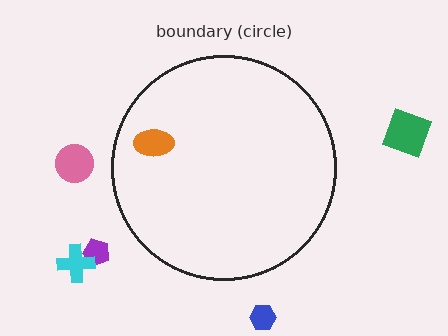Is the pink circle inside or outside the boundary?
Outside.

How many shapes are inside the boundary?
1 inside, 5 outside.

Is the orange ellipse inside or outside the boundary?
Inside.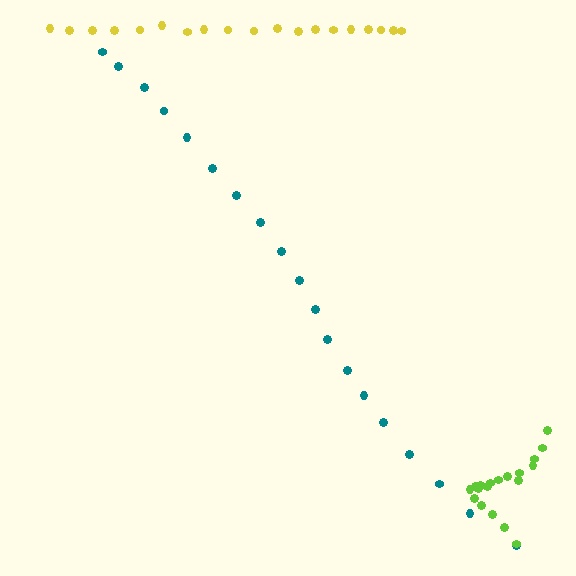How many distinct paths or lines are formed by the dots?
There are 3 distinct paths.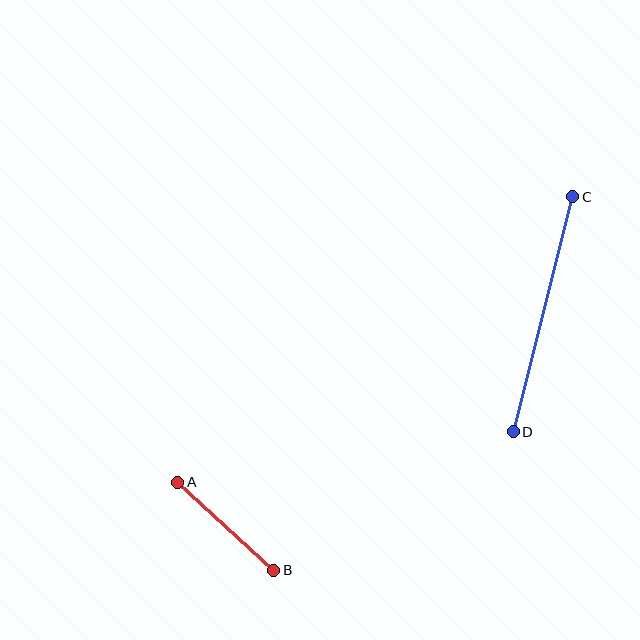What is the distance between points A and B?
The distance is approximately 130 pixels.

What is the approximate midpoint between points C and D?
The midpoint is at approximately (543, 314) pixels.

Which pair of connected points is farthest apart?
Points C and D are farthest apart.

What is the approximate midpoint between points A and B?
The midpoint is at approximately (226, 526) pixels.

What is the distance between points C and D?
The distance is approximately 243 pixels.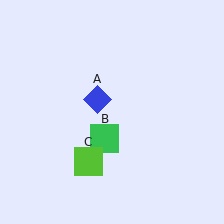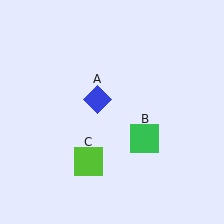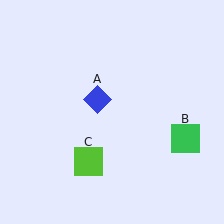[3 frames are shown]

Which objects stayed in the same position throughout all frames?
Blue diamond (object A) and lime square (object C) remained stationary.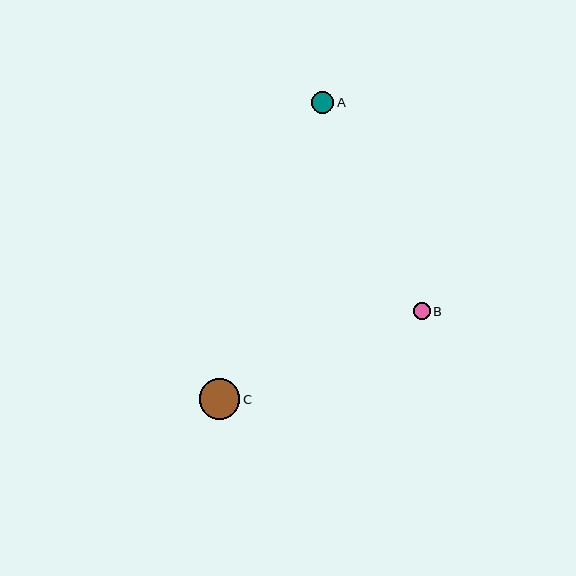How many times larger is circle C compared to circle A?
Circle C is approximately 1.8 times the size of circle A.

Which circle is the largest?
Circle C is the largest with a size of approximately 40 pixels.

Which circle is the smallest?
Circle B is the smallest with a size of approximately 17 pixels.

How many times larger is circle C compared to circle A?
Circle C is approximately 1.8 times the size of circle A.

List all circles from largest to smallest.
From largest to smallest: C, A, B.